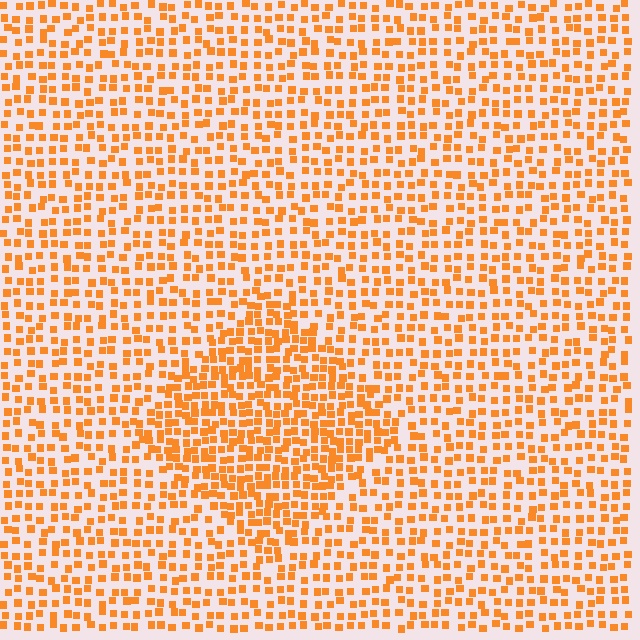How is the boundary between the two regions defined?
The boundary is defined by a change in element density (approximately 1.7x ratio). All elements are the same color, size, and shape.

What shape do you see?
I see a diamond.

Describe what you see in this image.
The image contains small orange elements arranged at two different densities. A diamond-shaped region is visible where the elements are more densely packed than the surrounding area.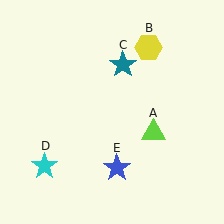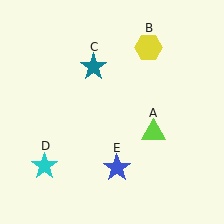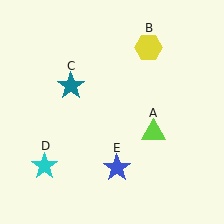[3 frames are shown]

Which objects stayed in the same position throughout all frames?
Lime triangle (object A) and yellow hexagon (object B) and cyan star (object D) and blue star (object E) remained stationary.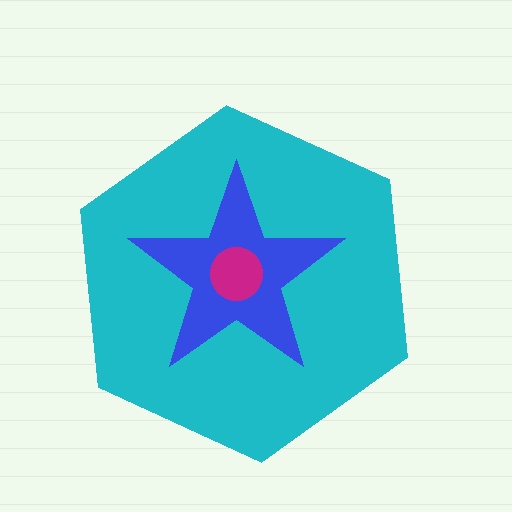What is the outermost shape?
The cyan hexagon.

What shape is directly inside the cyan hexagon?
The blue star.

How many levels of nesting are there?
3.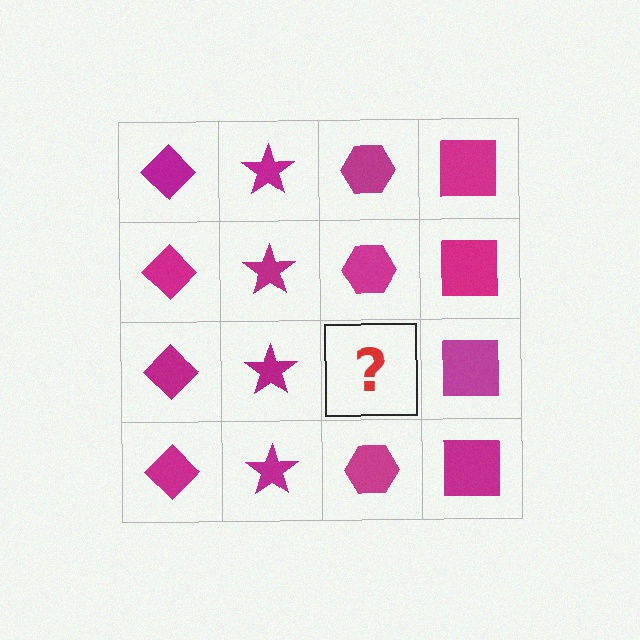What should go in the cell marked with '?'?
The missing cell should contain a magenta hexagon.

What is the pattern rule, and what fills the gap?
The rule is that each column has a consistent shape. The gap should be filled with a magenta hexagon.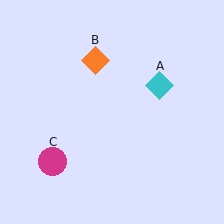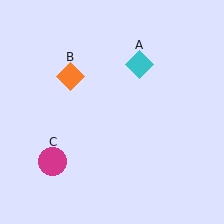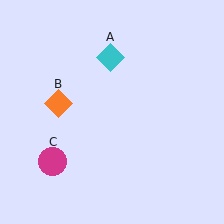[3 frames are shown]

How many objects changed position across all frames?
2 objects changed position: cyan diamond (object A), orange diamond (object B).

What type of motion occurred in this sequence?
The cyan diamond (object A), orange diamond (object B) rotated counterclockwise around the center of the scene.